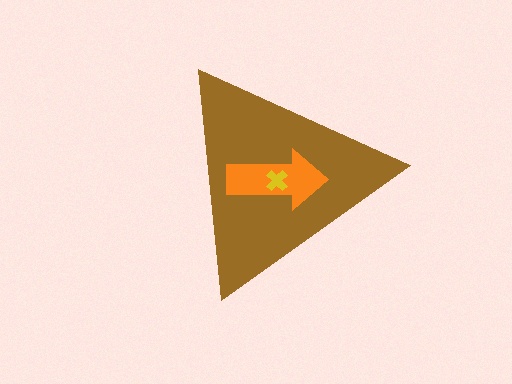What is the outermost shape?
The brown triangle.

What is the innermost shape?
The yellow cross.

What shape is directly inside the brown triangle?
The orange arrow.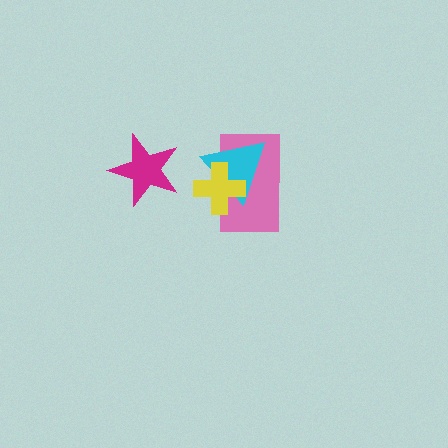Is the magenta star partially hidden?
No, no other shape covers it.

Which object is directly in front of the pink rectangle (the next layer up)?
The cyan triangle is directly in front of the pink rectangle.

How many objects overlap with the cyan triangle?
2 objects overlap with the cyan triangle.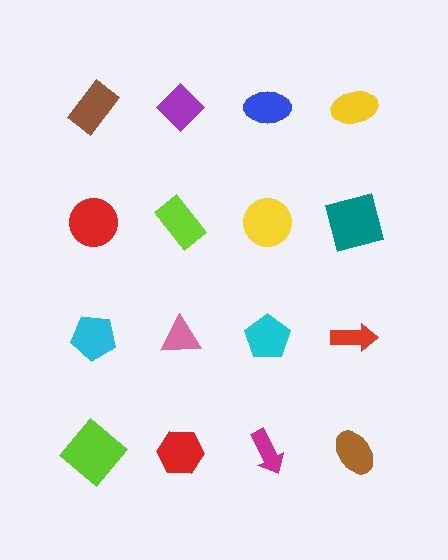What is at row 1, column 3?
A blue ellipse.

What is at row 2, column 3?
A yellow circle.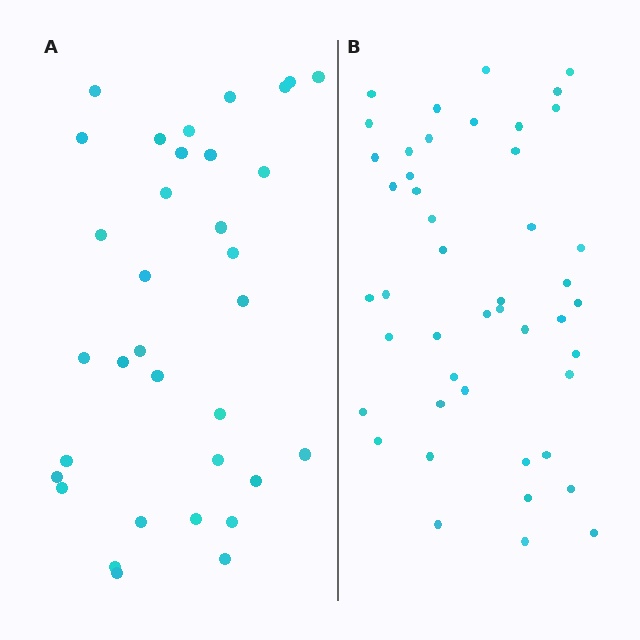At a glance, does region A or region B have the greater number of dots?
Region B (the right region) has more dots.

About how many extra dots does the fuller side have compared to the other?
Region B has roughly 12 or so more dots than region A.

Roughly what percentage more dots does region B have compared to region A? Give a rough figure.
About 35% more.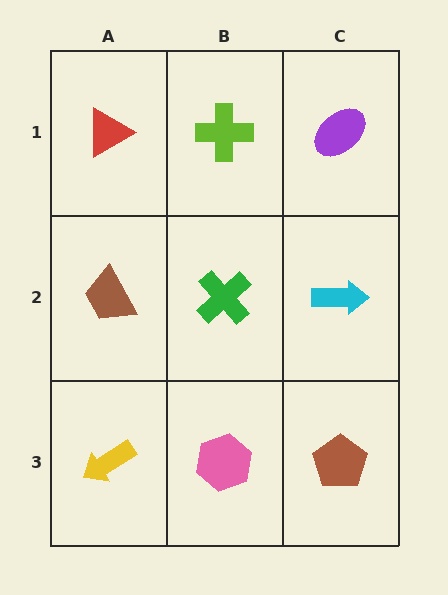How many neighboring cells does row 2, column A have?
3.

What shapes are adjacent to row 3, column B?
A green cross (row 2, column B), a yellow arrow (row 3, column A), a brown pentagon (row 3, column C).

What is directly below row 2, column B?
A pink hexagon.